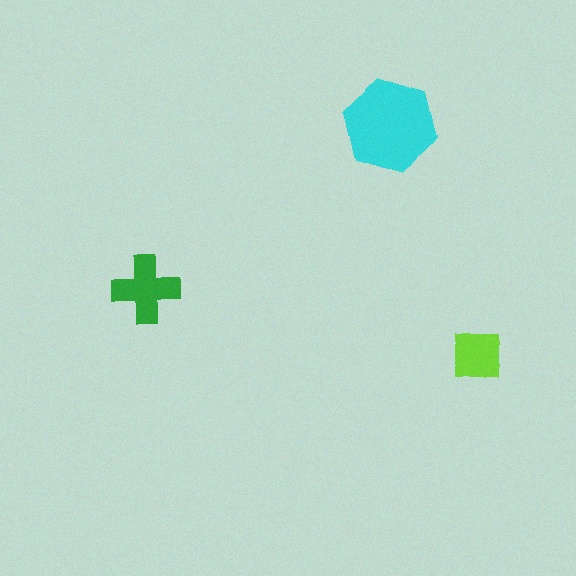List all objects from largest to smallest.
The cyan hexagon, the green cross, the lime square.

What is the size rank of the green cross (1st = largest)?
2nd.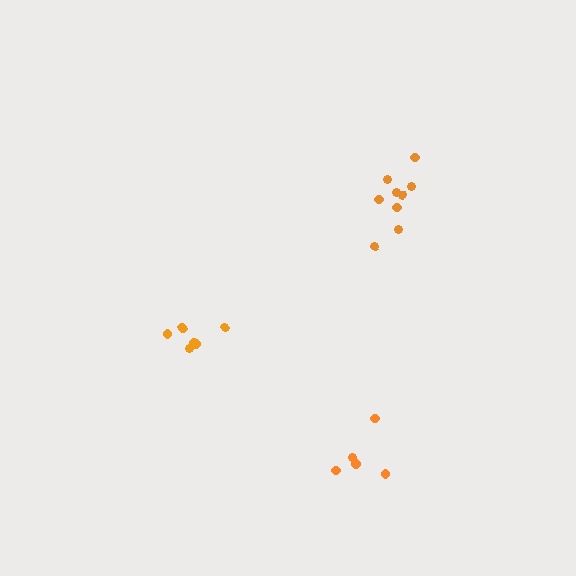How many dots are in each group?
Group 1: 6 dots, Group 2: 9 dots, Group 3: 5 dots (20 total).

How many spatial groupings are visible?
There are 3 spatial groupings.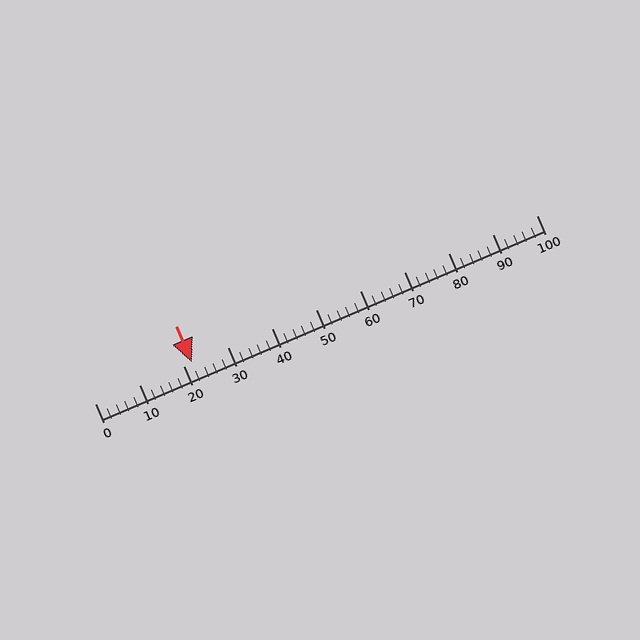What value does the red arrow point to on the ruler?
The red arrow points to approximately 22.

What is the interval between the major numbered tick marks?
The major tick marks are spaced 10 units apart.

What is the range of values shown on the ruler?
The ruler shows values from 0 to 100.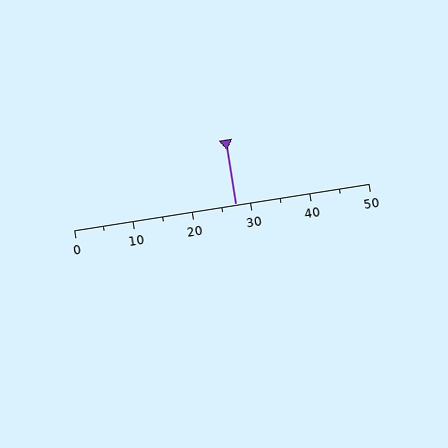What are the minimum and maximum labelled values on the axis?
The axis runs from 0 to 50.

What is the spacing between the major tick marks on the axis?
The major ticks are spaced 10 apart.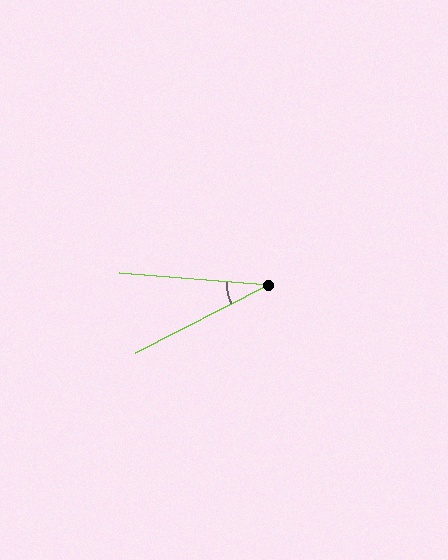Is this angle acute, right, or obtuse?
It is acute.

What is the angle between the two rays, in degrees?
Approximately 32 degrees.